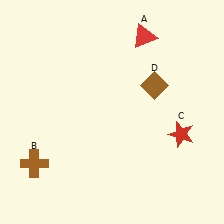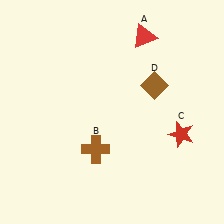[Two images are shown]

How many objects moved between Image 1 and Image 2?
1 object moved between the two images.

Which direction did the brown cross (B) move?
The brown cross (B) moved right.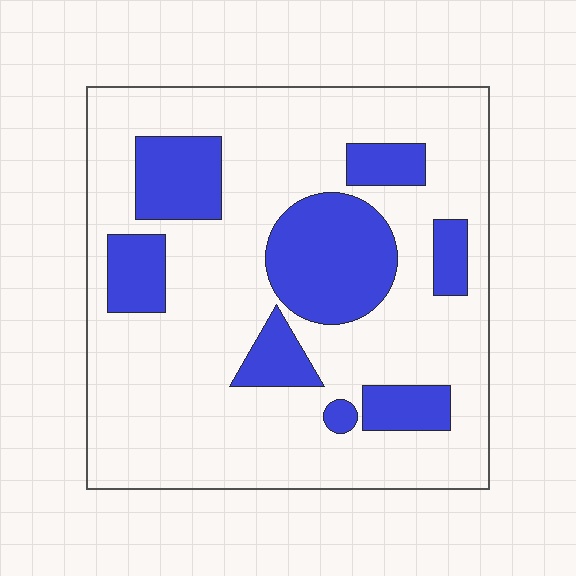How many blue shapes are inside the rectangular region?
8.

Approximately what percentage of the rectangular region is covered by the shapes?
Approximately 25%.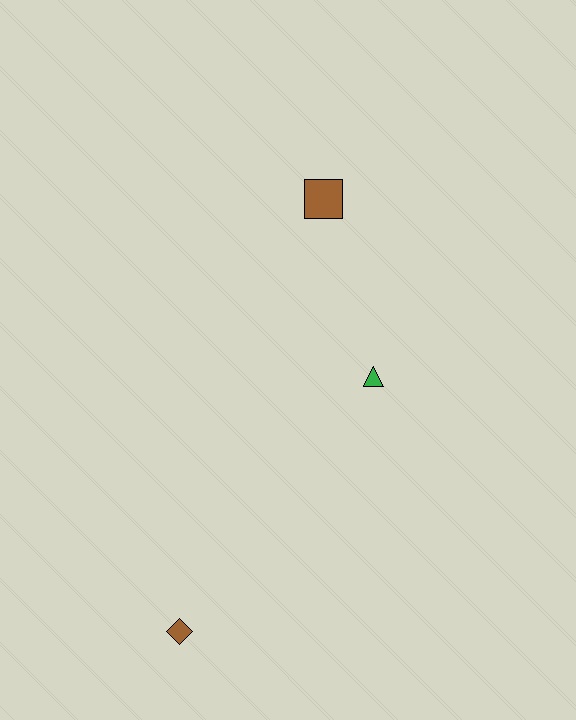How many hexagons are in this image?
There are no hexagons.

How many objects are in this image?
There are 3 objects.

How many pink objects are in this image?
There are no pink objects.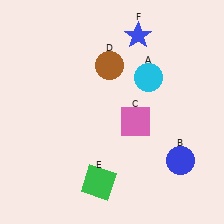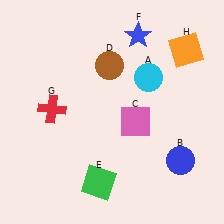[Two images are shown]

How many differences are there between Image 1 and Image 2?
There are 2 differences between the two images.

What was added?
A red cross (G), an orange square (H) were added in Image 2.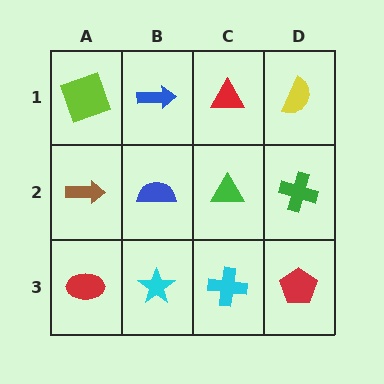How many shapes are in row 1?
4 shapes.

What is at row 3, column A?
A red ellipse.